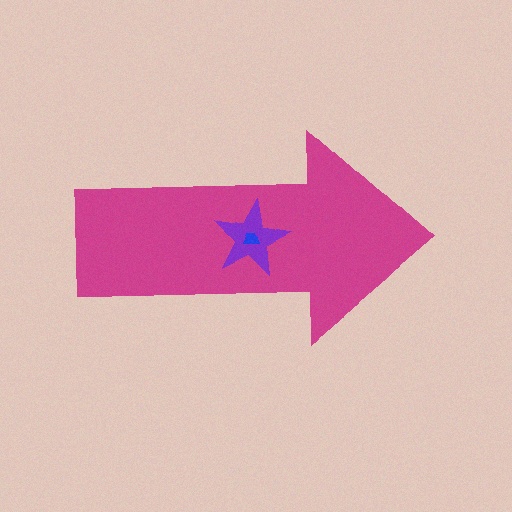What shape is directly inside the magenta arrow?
The purple star.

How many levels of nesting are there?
3.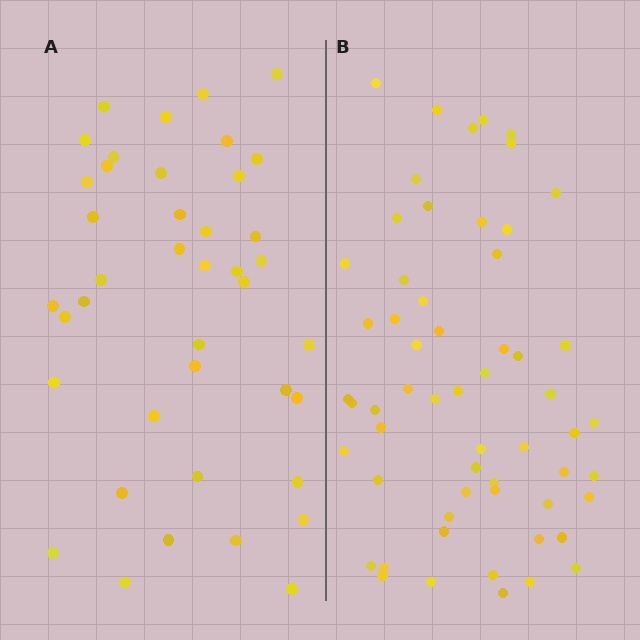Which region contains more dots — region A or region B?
Region B (the right region) has more dots.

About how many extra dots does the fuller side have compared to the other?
Region B has approximately 15 more dots than region A.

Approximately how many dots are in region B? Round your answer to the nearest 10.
About 60 dots. (The exact count is 58, which rounds to 60.)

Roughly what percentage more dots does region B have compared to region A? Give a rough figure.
About 40% more.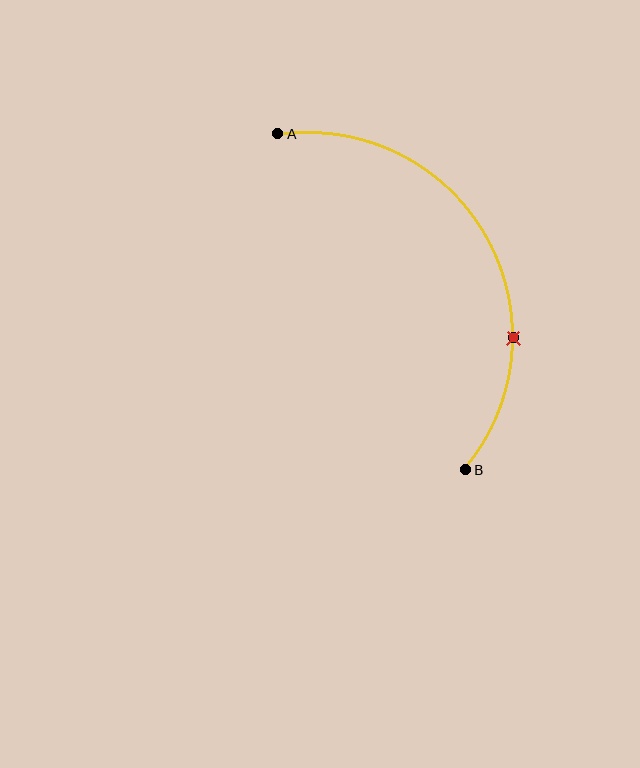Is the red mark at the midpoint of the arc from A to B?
No. The red mark lies on the arc but is closer to endpoint B. The arc midpoint would be at the point on the curve equidistant along the arc from both A and B.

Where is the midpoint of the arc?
The arc midpoint is the point on the curve farthest from the straight line joining A and B. It sits to the right of that line.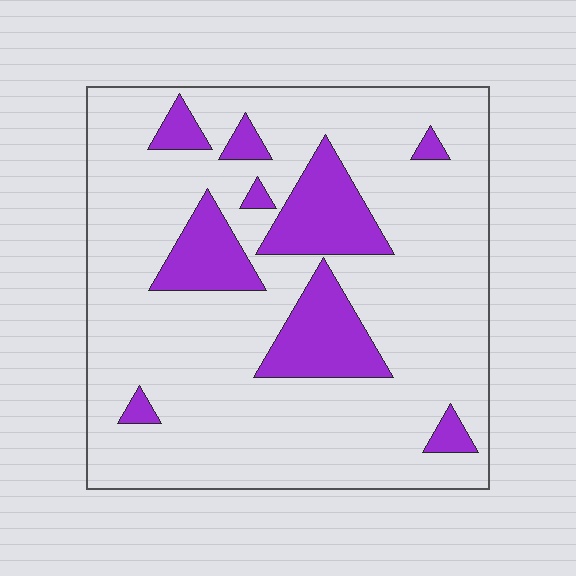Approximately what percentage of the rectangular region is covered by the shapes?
Approximately 20%.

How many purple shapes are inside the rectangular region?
9.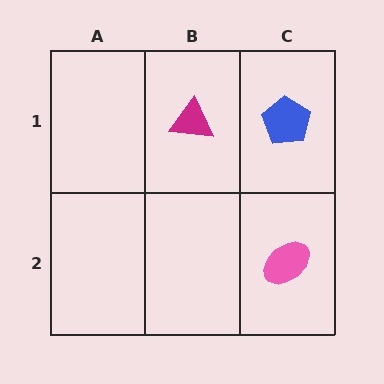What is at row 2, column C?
A pink ellipse.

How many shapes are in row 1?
2 shapes.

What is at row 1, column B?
A magenta triangle.